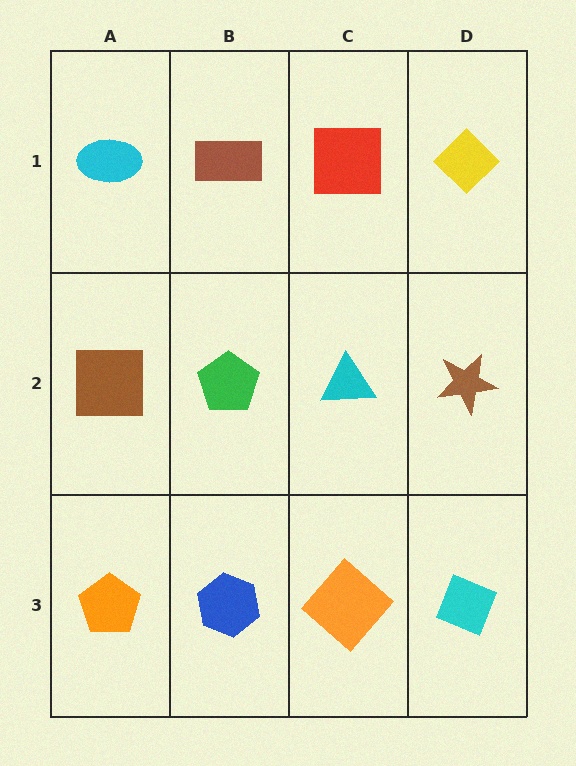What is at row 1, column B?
A brown rectangle.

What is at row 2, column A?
A brown square.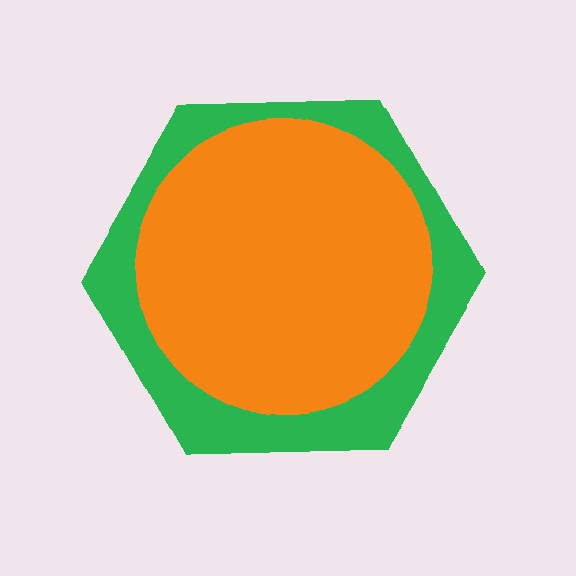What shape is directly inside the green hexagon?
The orange circle.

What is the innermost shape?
The orange circle.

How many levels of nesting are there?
2.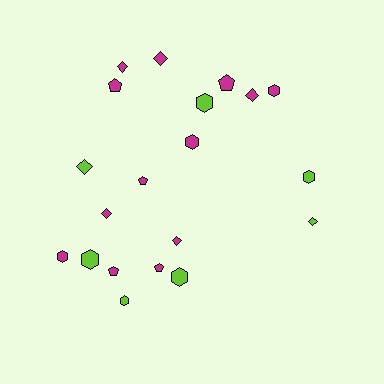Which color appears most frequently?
Magenta, with 13 objects.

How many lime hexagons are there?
There are 5 lime hexagons.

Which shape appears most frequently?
Hexagon, with 8 objects.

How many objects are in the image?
There are 20 objects.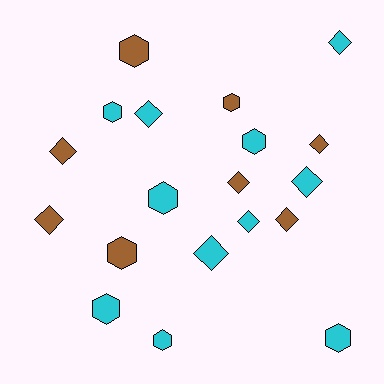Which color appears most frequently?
Cyan, with 11 objects.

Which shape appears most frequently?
Diamond, with 10 objects.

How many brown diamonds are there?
There are 5 brown diamonds.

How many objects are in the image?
There are 19 objects.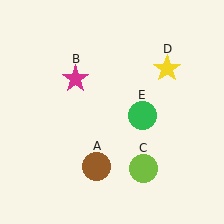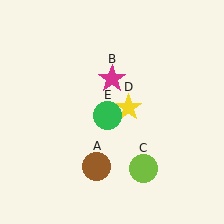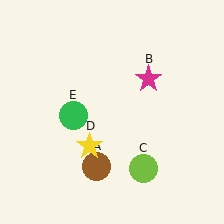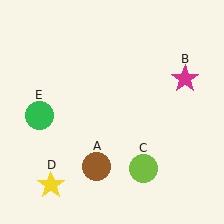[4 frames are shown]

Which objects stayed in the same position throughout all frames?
Brown circle (object A) and lime circle (object C) remained stationary.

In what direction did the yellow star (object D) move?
The yellow star (object D) moved down and to the left.